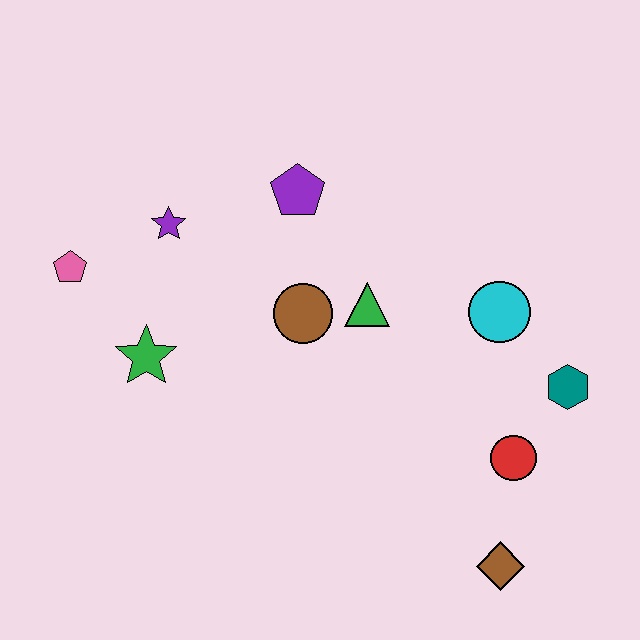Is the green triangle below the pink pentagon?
Yes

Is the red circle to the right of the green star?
Yes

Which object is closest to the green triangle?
The brown circle is closest to the green triangle.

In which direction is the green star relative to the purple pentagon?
The green star is below the purple pentagon.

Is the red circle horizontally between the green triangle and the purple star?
No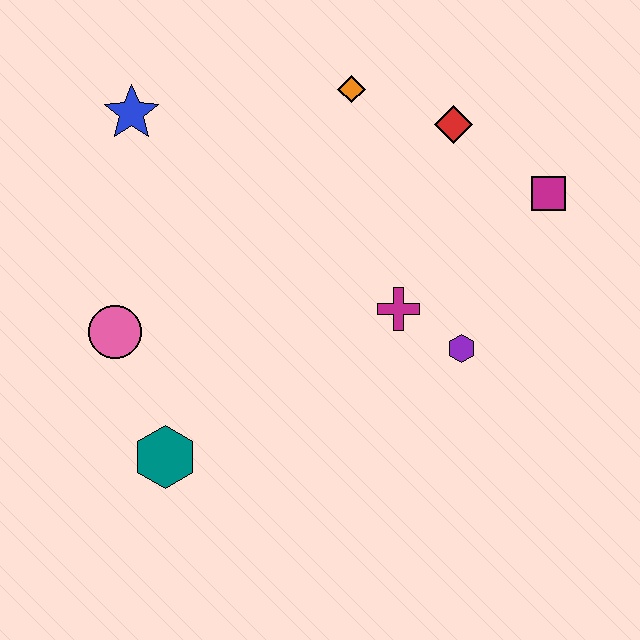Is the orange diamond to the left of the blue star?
No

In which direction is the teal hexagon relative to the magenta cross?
The teal hexagon is to the left of the magenta cross.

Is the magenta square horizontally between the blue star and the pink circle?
No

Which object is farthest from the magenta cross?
The blue star is farthest from the magenta cross.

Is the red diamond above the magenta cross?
Yes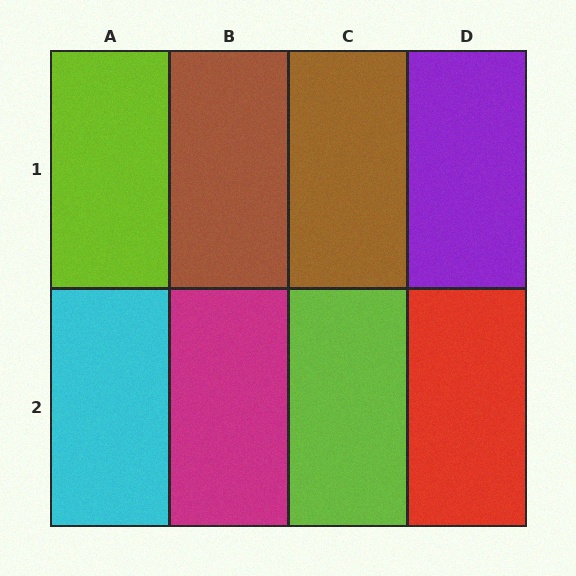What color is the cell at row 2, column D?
Red.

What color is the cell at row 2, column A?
Cyan.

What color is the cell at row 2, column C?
Lime.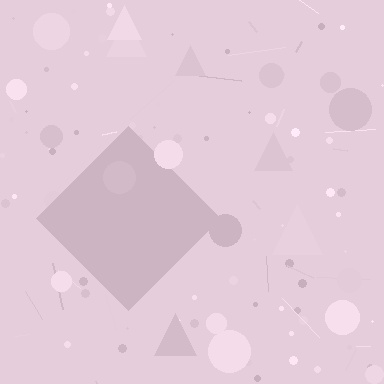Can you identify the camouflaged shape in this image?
The camouflaged shape is a diamond.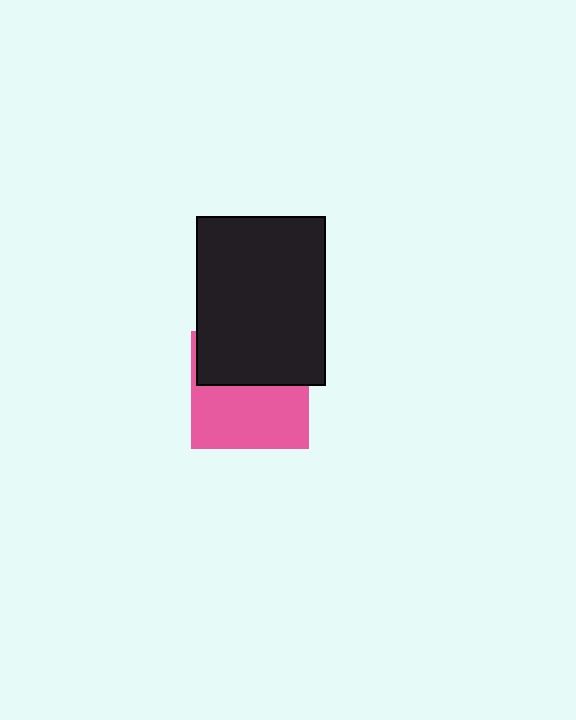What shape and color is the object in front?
The object in front is a black rectangle.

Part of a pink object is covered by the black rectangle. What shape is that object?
It is a square.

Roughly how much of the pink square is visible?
About half of it is visible (roughly 56%).